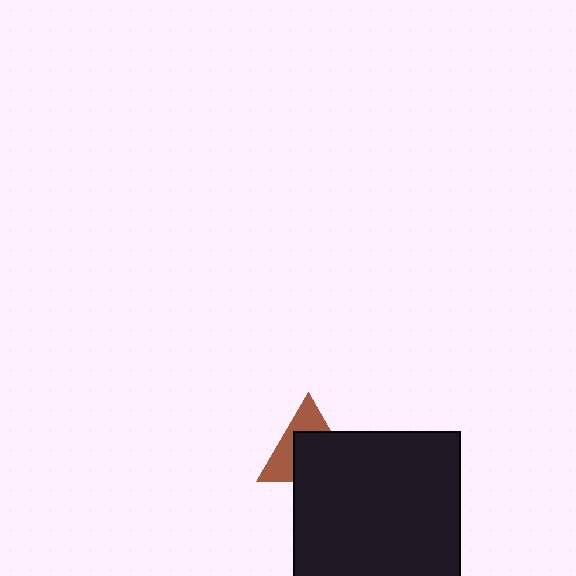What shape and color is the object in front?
The object in front is a black square.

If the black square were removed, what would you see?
You would see the complete brown triangle.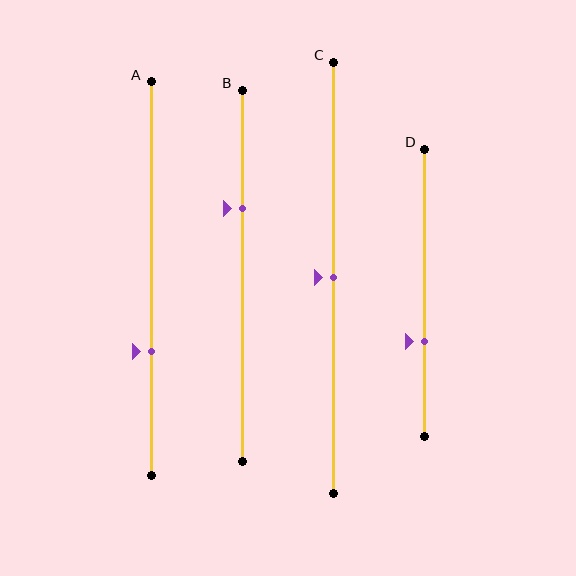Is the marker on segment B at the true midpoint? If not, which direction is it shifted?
No, the marker on segment B is shifted upward by about 18% of the segment length.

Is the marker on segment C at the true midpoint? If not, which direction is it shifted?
Yes, the marker on segment C is at the true midpoint.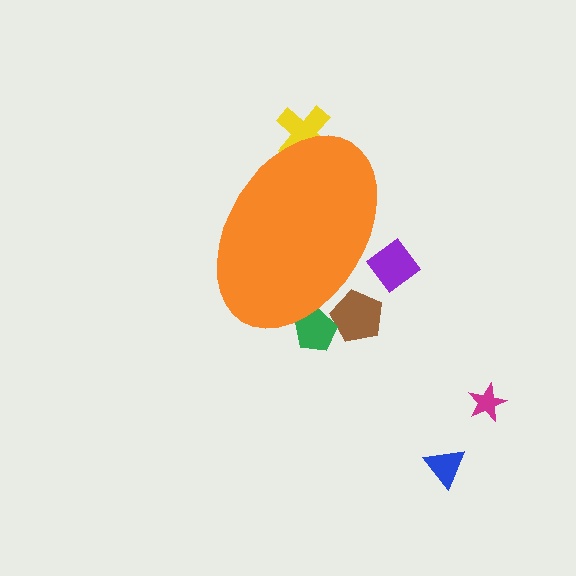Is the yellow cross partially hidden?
Yes, the yellow cross is partially hidden behind the orange ellipse.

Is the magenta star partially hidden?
No, the magenta star is fully visible.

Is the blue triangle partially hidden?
No, the blue triangle is fully visible.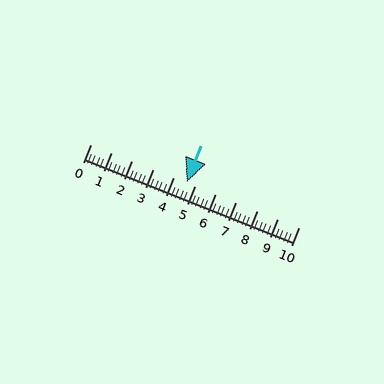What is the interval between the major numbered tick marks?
The major tick marks are spaced 1 units apart.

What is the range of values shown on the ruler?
The ruler shows values from 0 to 10.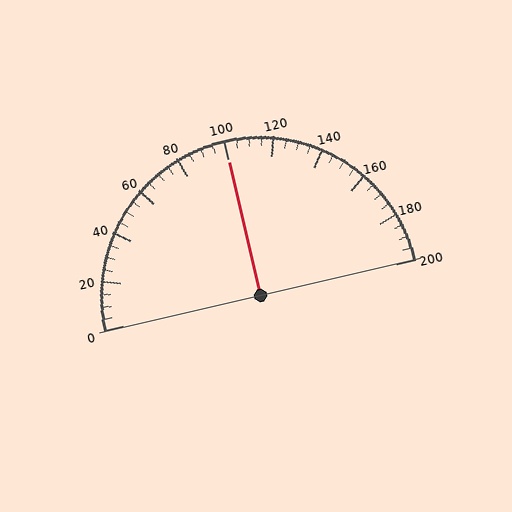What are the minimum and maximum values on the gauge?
The gauge ranges from 0 to 200.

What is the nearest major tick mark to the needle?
The nearest major tick mark is 100.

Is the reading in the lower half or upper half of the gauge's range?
The reading is in the upper half of the range (0 to 200).